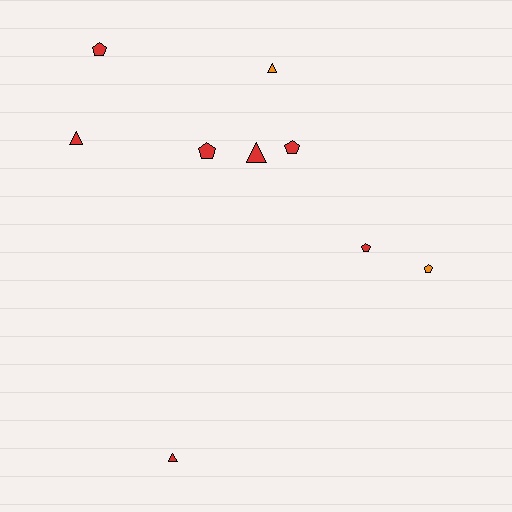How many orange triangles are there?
There is 1 orange triangle.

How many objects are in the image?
There are 9 objects.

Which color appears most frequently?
Red, with 7 objects.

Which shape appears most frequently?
Pentagon, with 5 objects.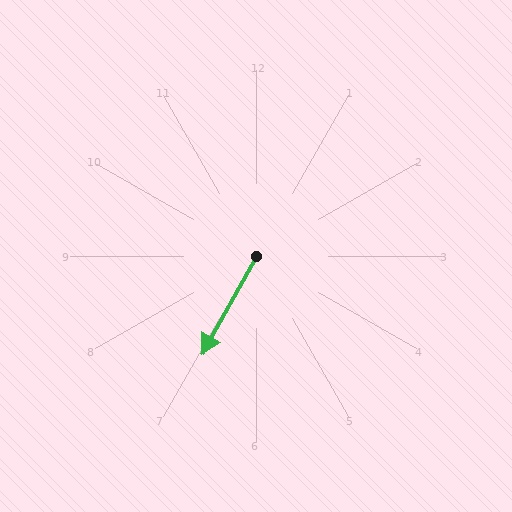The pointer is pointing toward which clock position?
Roughly 7 o'clock.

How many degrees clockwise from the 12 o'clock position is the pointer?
Approximately 209 degrees.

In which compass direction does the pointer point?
Southwest.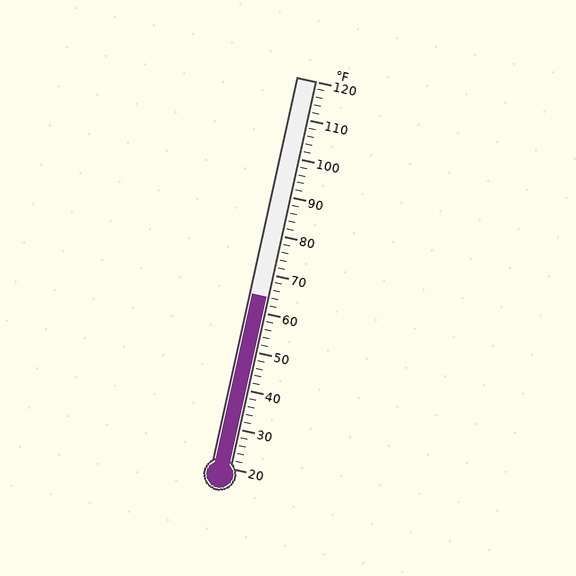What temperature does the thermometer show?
The thermometer shows approximately 64°F.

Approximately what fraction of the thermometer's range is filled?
The thermometer is filled to approximately 45% of its range.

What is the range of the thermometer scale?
The thermometer scale ranges from 20°F to 120°F.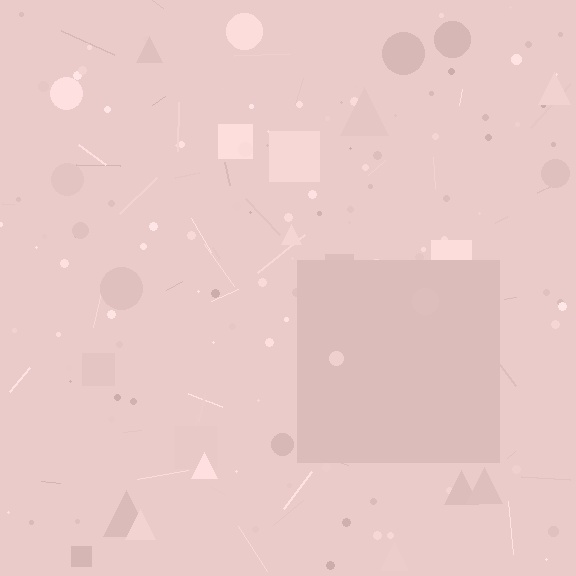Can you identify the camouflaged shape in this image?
The camouflaged shape is a square.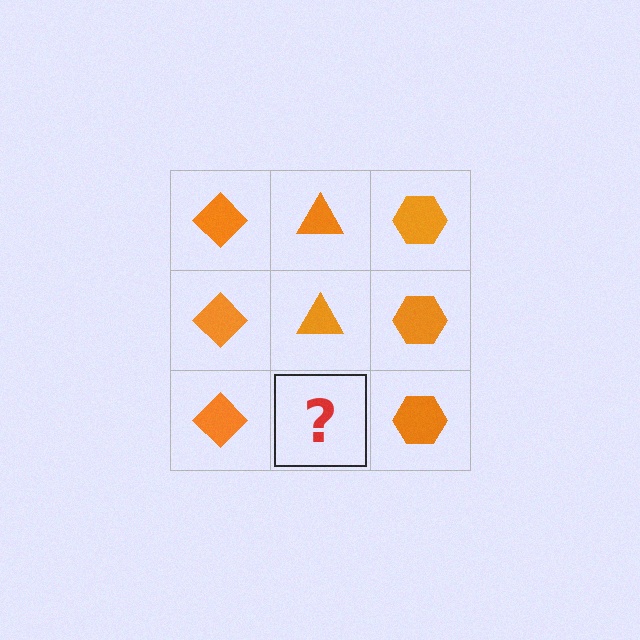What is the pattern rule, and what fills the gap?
The rule is that each column has a consistent shape. The gap should be filled with an orange triangle.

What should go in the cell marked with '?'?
The missing cell should contain an orange triangle.